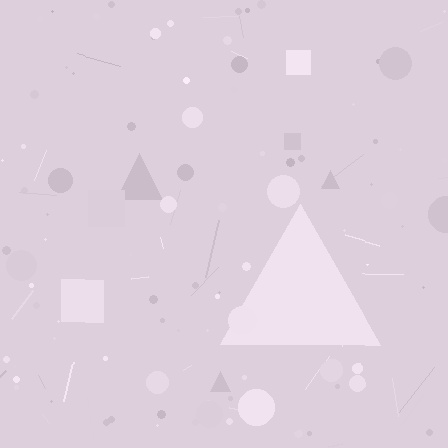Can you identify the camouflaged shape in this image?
The camouflaged shape is a triangle.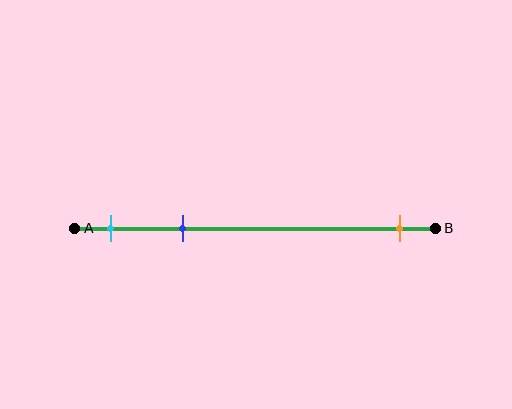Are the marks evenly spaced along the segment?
No, the marks are not evenly spaced.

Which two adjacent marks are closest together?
The cyan and blue marks are the closest adjacent pair.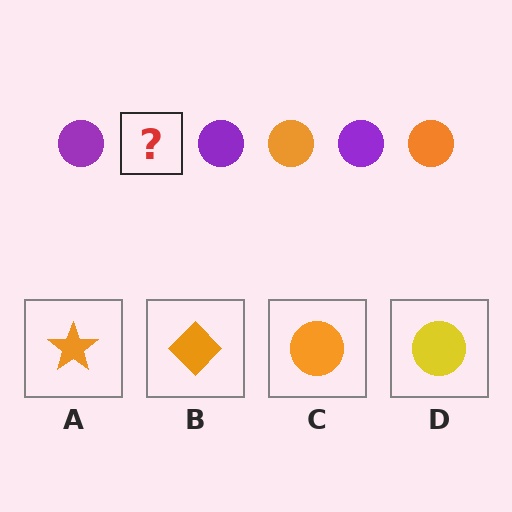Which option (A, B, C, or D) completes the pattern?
C.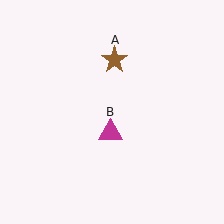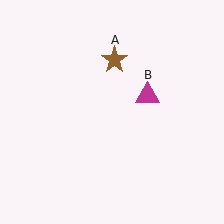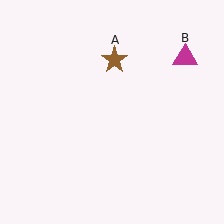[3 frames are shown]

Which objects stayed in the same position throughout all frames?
Brown star (object A) remained stationary.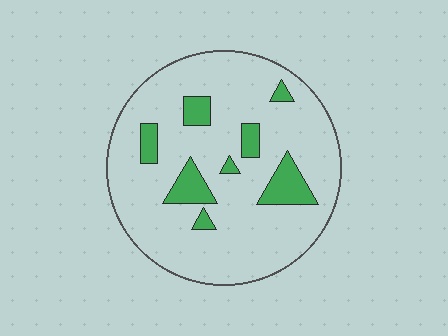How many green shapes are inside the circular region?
8.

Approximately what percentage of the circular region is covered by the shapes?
Approximately 15%.